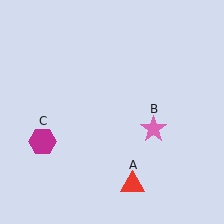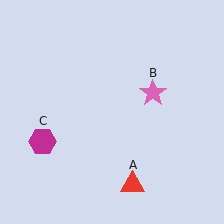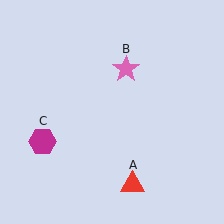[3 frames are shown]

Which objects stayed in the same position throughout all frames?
Red triangle (object A) and magenta hexagon (object C) remained stationary.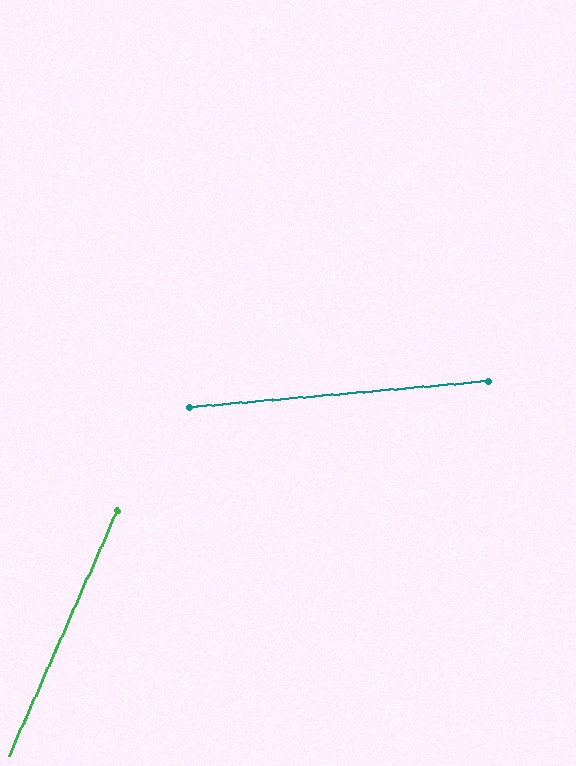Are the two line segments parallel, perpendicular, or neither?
Neither parallel nor perpendicular — they differ by about 61°.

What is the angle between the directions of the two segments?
Approximately 61 degrees.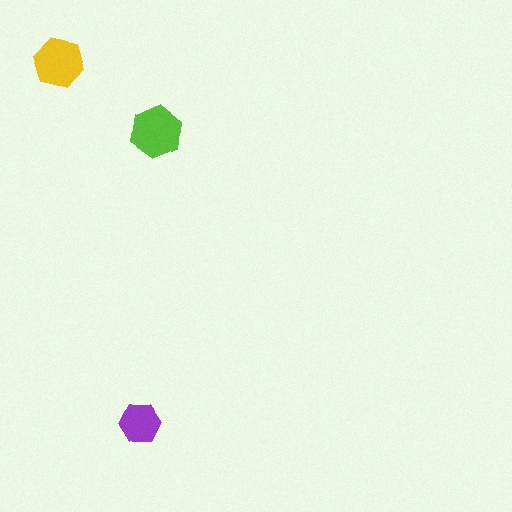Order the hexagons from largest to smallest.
the lime one, the yellow one, the purple one.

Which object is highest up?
The yellow hexagon is topmost.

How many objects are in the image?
There are 3 objects in the image.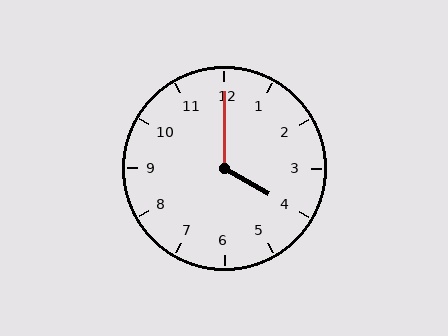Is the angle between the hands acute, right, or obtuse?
It is obtuse.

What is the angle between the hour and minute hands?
Approximately 120 degrees.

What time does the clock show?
4:00.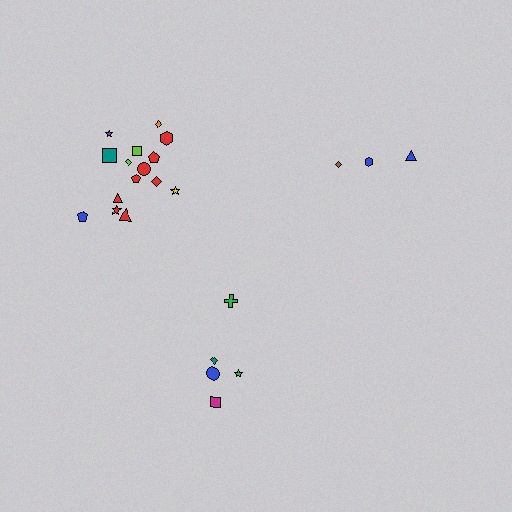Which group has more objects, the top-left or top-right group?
The top-left group.